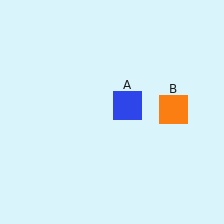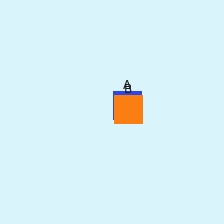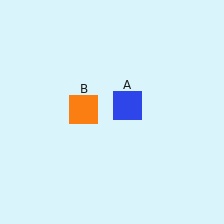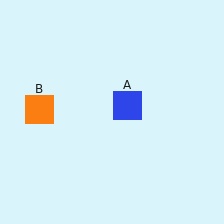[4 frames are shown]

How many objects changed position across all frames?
1 object changed position: orange square (object B).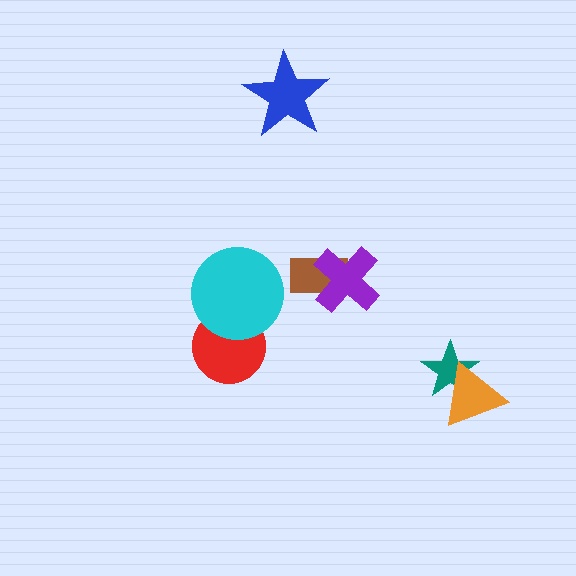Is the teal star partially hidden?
Yes, it is partially covered by another shape.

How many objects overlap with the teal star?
1 object overlaps with the teal star.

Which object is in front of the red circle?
The cyan circle is in front of the red circle.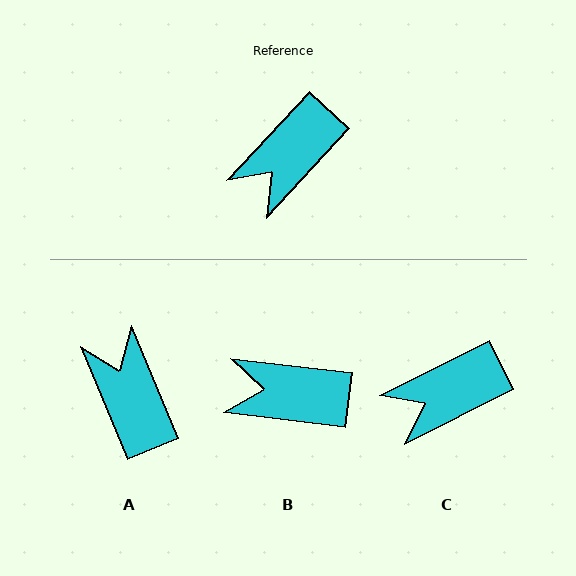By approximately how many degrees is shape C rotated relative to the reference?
Approximately 20 degrees clockwise.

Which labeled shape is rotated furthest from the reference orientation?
A, about 114 degrees away.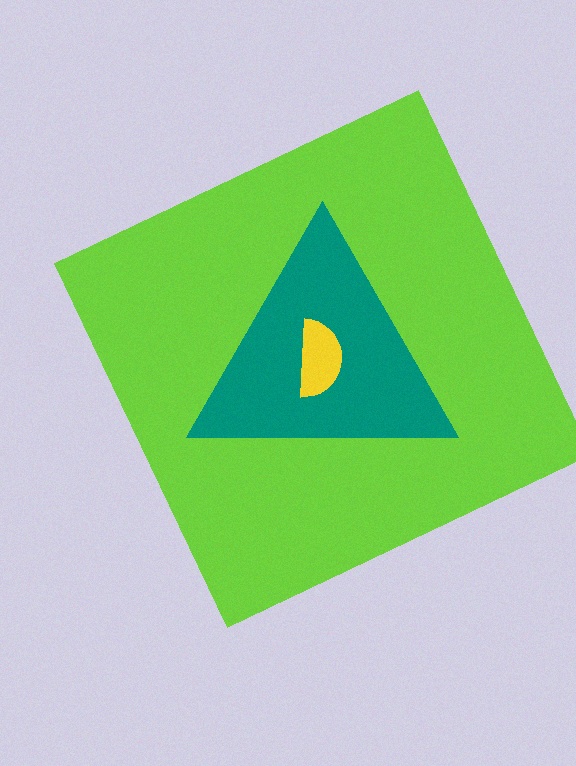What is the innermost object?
The yellow semicircle.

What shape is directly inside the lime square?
The teal triangle.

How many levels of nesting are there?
3.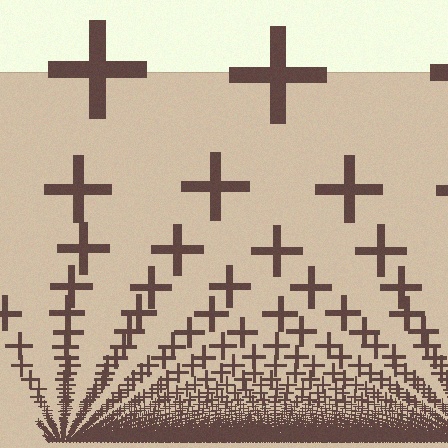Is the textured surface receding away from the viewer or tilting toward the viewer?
The surface appears to tilt toward the viewer. Texture elements get larger and sparser toward the top.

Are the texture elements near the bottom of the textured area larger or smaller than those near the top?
Smaller. The gradient is inverted — elements near the bottom are smaller and denser.